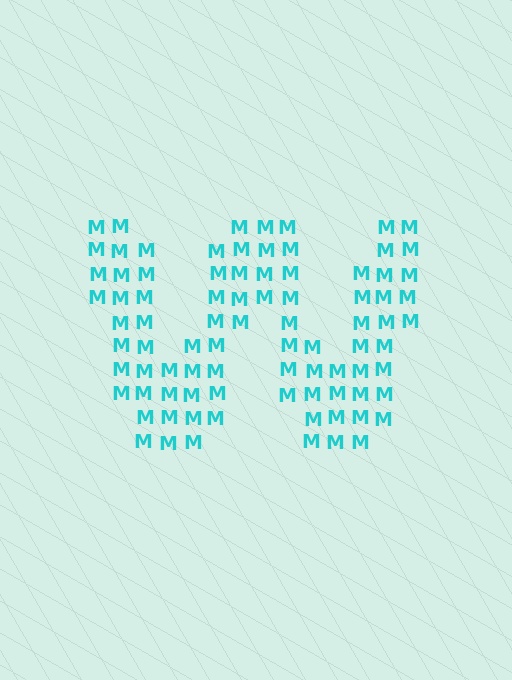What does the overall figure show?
The overall figure shows the letter W.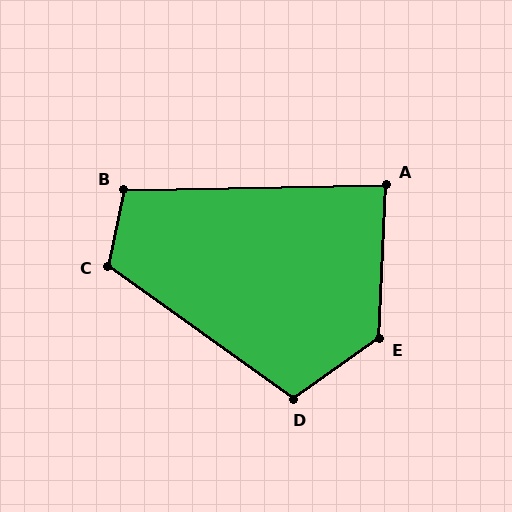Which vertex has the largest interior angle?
E, at approximately 128 degrees.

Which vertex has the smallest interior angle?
A, at approximately 86 degrees.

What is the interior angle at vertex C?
Approximately 114 degrees (obtuse).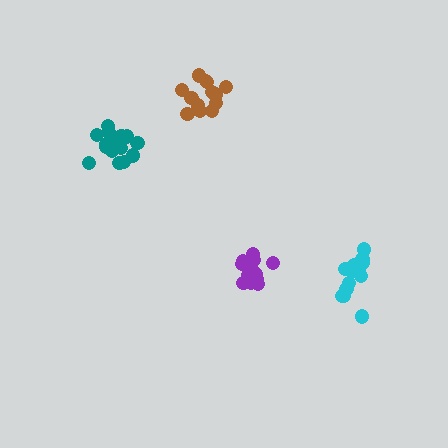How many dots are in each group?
Group 1: 17 dots, Group 2: 14 dots, Group 3: 14 dots, Group 4: 15 dots (60 total).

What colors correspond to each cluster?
The clusters are colored: teal, cyan, brown, purple.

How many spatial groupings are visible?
There are 4 spatial groupings.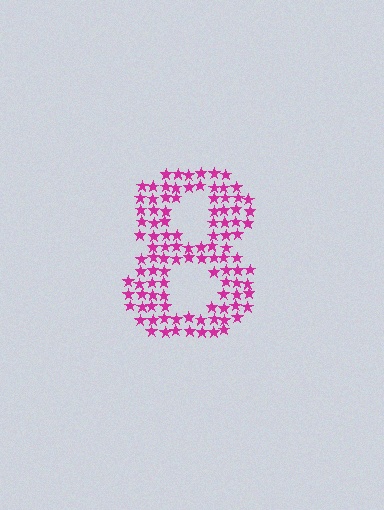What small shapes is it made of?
It is made of small stars.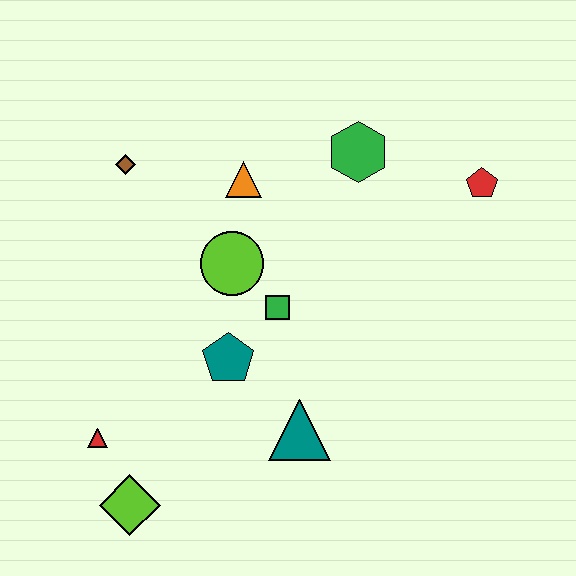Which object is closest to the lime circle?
The green square is closest to the lime circle.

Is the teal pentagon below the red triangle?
No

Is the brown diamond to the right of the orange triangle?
No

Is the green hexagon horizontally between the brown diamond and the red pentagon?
Yes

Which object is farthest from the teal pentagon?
The red pentagon is farthest from the teal pentagon.